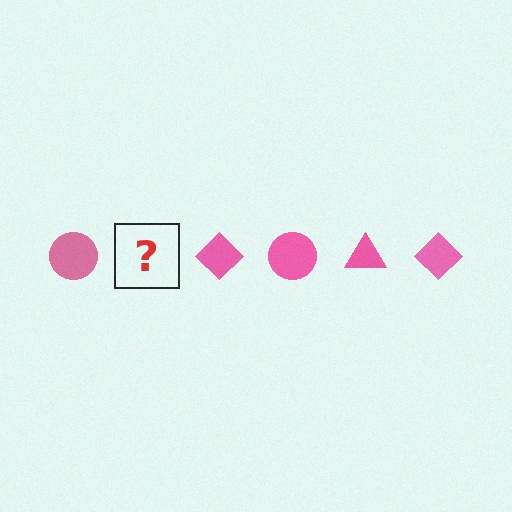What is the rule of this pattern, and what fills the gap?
The rule is that the pattern cycles through circle, triangle, diamond shapes in pink. The gap should be filled with a pink triangle.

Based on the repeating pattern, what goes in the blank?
The blank should be a pink triangle.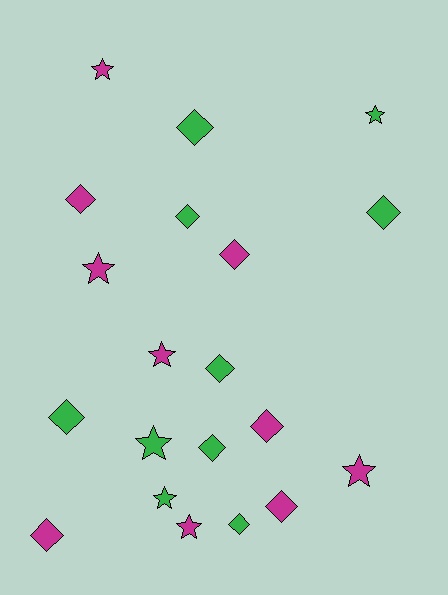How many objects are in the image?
There are 20 objects.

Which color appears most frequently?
Magenta, with 10 objects.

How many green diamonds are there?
There are 7 green diamonds.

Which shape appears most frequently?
Diamond, with 12 objects.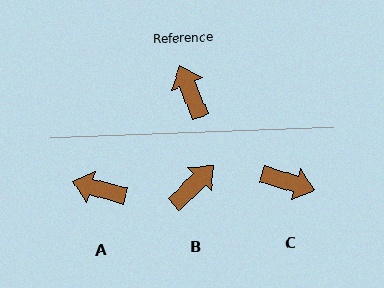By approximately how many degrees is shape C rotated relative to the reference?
Approximately 129 degrees clockwise.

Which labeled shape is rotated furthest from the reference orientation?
C, about 129 degrees away.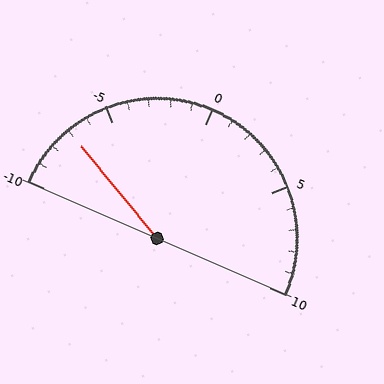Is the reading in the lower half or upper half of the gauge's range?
The reading is in the lower half of the range (-10 to 10).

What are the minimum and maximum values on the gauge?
The gauge ranges from -10 to 10.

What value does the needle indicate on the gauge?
The needle indicates approximately -7.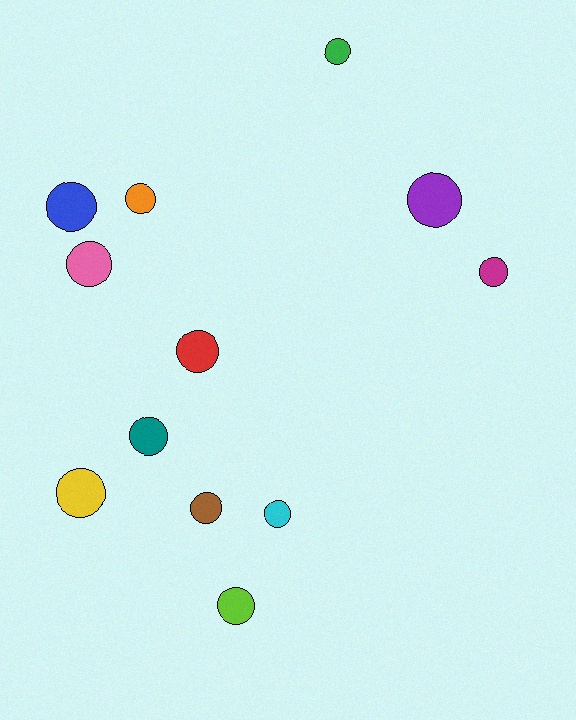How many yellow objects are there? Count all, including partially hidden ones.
There is 1 yellow object.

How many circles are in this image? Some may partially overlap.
There are 12 circles.